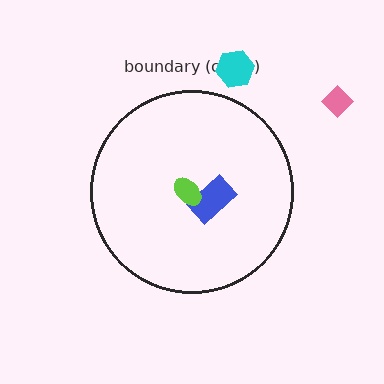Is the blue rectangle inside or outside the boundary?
Inside.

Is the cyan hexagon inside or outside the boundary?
Outside.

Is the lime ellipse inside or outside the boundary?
Inside.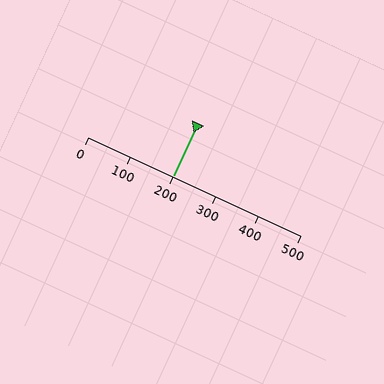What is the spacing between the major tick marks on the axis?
The major ticks are spaced 100 apart.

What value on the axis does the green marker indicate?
The marker indicates approximately 200.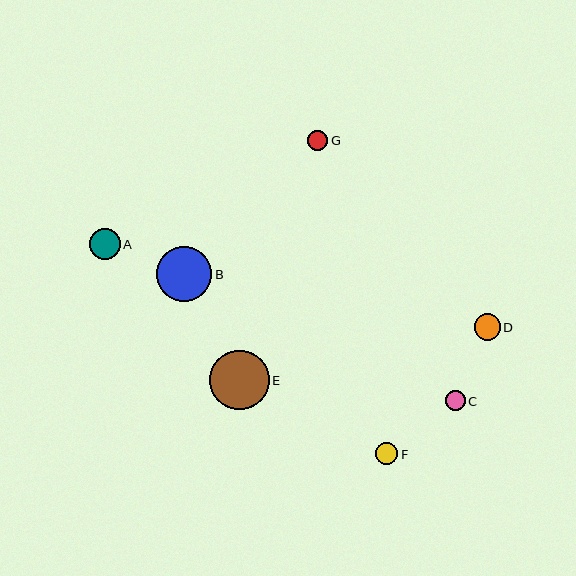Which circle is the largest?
Circle E is the largest with a size of approximately 59 pixels.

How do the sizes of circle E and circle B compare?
Circle E and circle B are approximately the same size.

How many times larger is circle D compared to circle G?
Circle D is approximately 1.3 times the size of circle G.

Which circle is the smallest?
Circle G is the smallest with a size of approximately 20 pixels.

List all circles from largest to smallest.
From largest to smallest: E, B, A, D, F, C, G.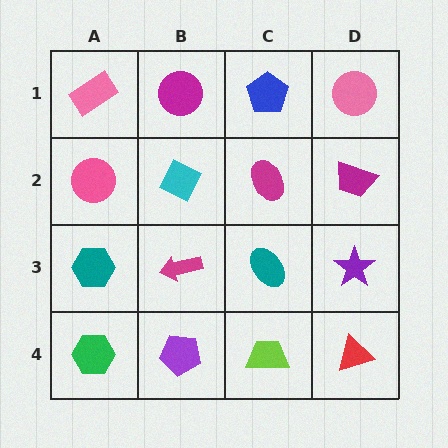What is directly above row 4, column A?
A teal hexagon.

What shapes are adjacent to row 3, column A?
A pink circle (row 2, column A), a green hexagon (row 4, column A), a magenta arrow (row 3, column B).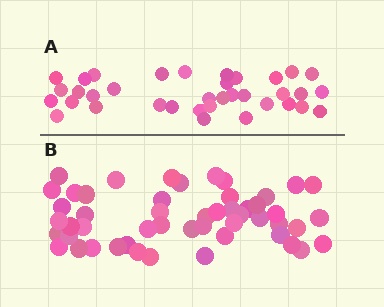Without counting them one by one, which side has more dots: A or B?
Region B (the bottom region) has more dots.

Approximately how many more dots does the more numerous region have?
Region B has approximately 15 more dots than region A.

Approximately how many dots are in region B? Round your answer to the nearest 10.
About 50 dots. (The exact count is 51, which rounds to 50.)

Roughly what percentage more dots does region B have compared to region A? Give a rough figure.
About 40% more.